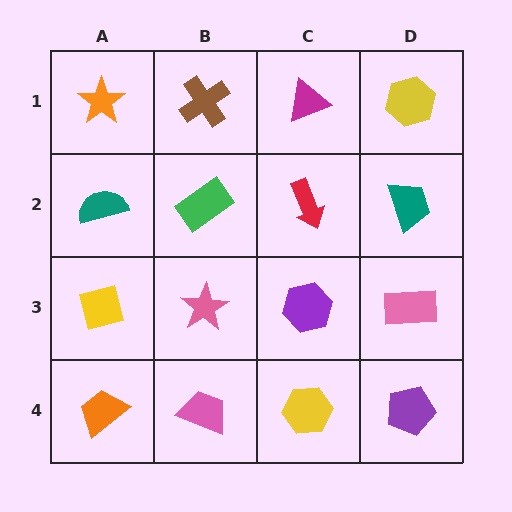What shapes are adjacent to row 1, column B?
A green rectangle (row 2, column B), an orange star (row 1, column A), a magenta triangle (row 1, column C).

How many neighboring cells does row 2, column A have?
3.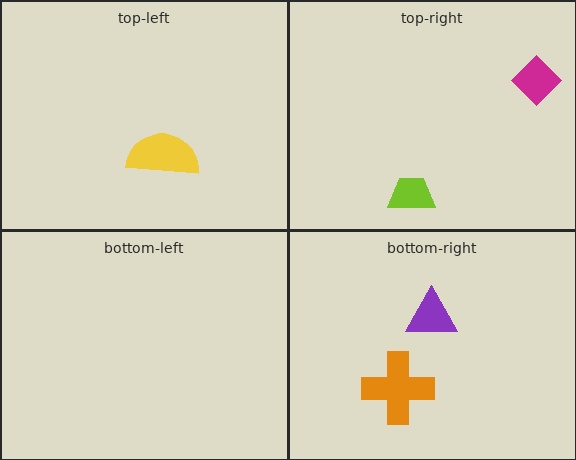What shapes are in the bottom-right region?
The orange cross, the purple triangle.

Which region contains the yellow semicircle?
The top-left region.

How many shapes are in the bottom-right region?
2.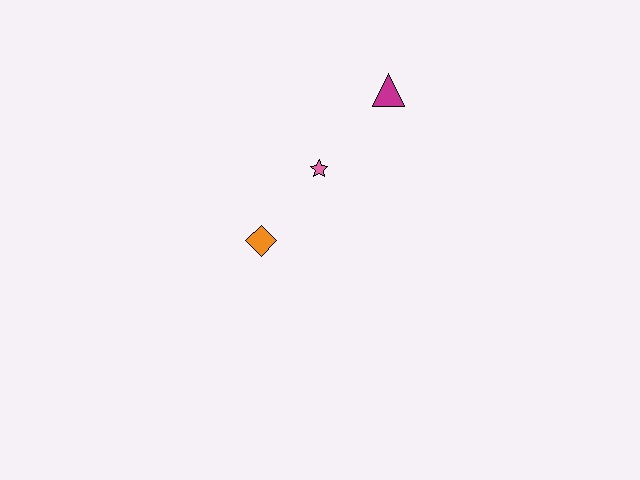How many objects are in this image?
There are 3 objects.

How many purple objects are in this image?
There are no purple objects.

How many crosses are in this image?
There are no crosses.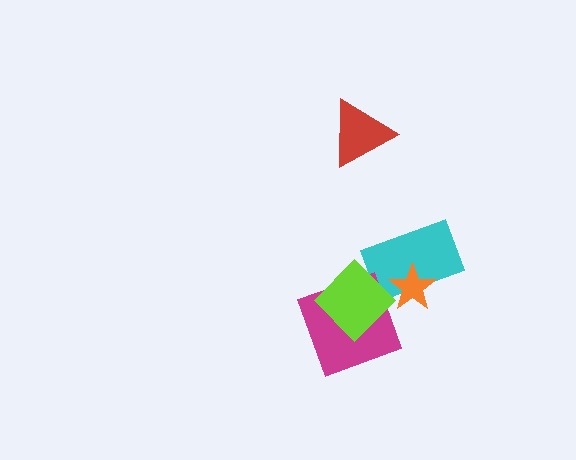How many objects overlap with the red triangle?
0 objects overlap with the red triangle.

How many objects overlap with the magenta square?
1 object overlaps with the magenta square.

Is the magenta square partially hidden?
Yes, it is partially covered by another shape.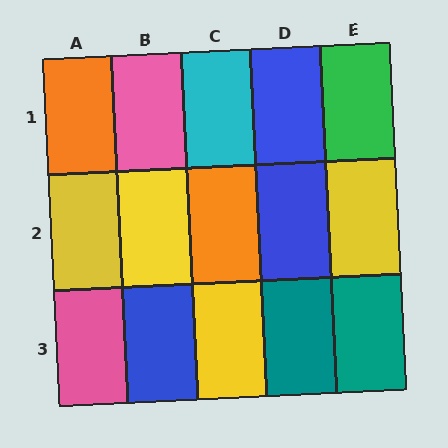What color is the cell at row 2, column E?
Yellow.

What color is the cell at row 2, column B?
Yellow.